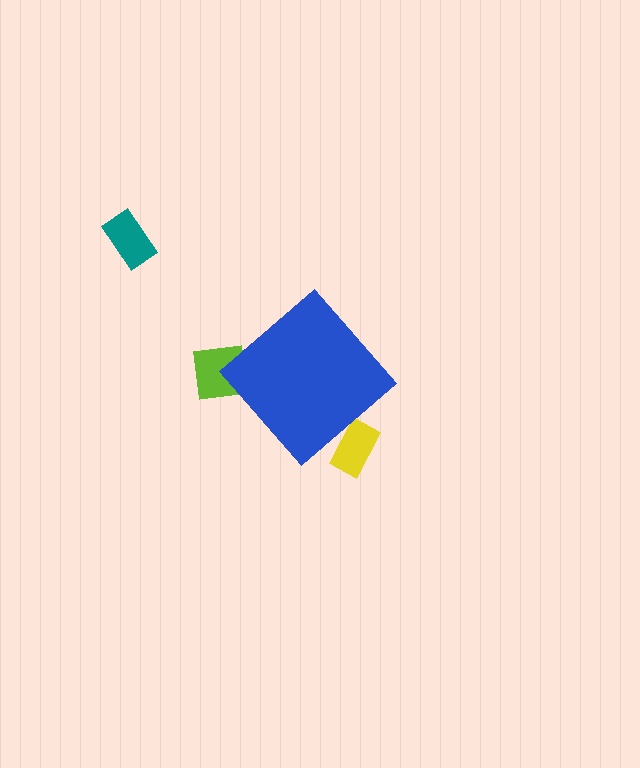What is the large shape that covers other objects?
A blue diamond.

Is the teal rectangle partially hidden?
No, the teal rectangle is fully visible.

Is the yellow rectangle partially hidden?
Yes, the yellow rectangle is partially hidden behind the blue diamond.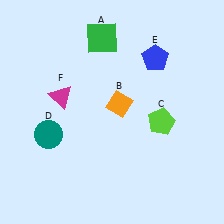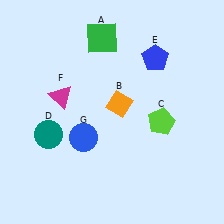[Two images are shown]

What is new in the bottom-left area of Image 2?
A blue circle (G) was added in the bottom-left area of Image 2.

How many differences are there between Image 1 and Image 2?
There is 1 difference between the two images.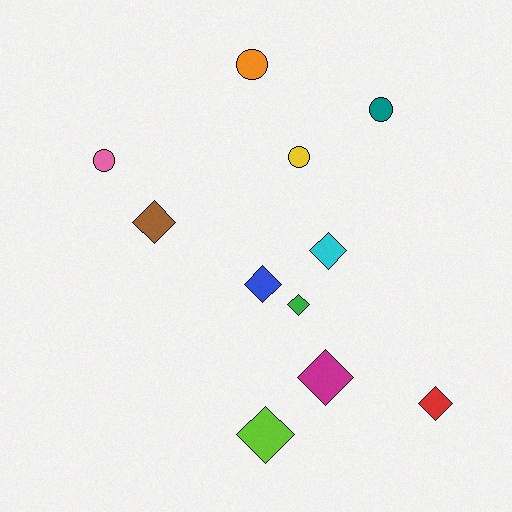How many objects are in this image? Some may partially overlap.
There are 11 objects.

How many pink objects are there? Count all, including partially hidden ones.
There is 1 pink object.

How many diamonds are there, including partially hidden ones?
There are 7 diamonds.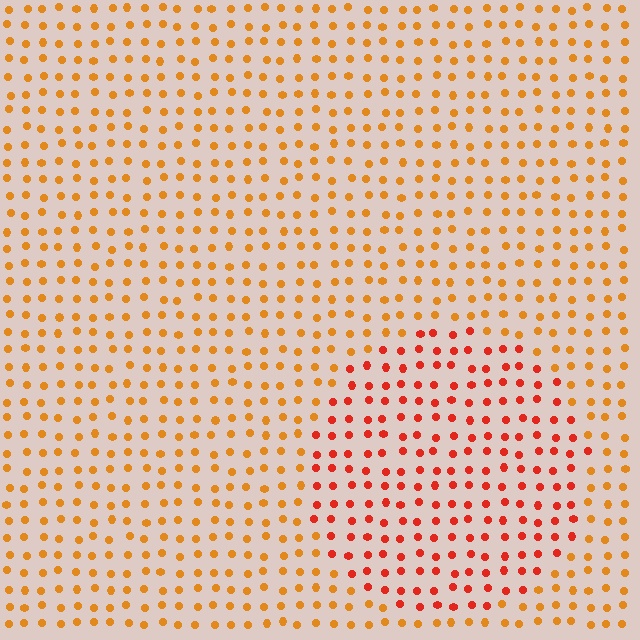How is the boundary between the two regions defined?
The boundary is defined purely by a slight shift in hue (about 30 degrees). Spacing, size, and orientation are identical on both sides.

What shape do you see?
I see a circle.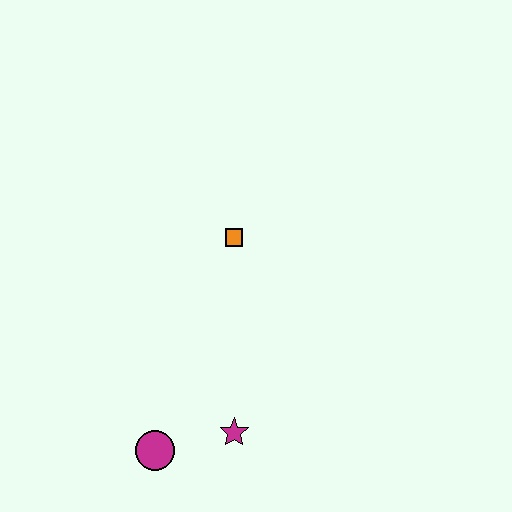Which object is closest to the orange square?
The magenta star is closest to the orange square.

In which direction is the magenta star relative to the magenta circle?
The magenta star is to the right of the magenta circle.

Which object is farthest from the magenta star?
The orange square is farthest from the magenta star.